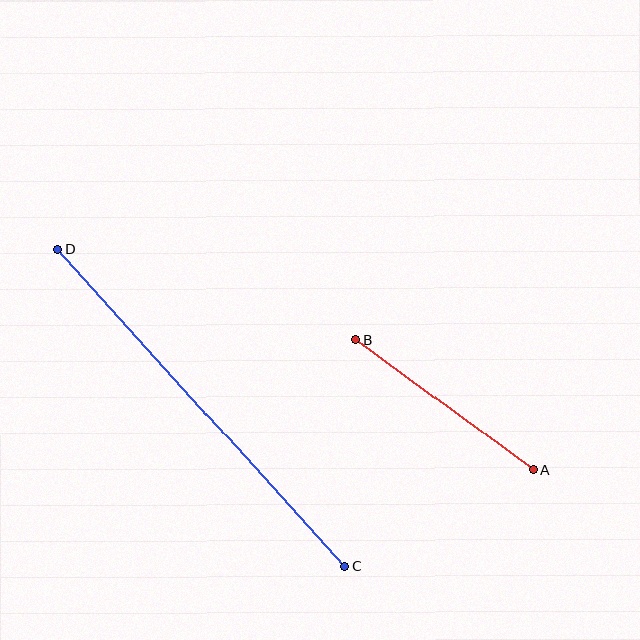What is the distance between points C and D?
The distance is approximately 428 pixels.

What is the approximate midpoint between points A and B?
The midpoint is at approximately (444, 405) pixels.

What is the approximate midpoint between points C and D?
The midpoint is at approximately (201, 408) pixels.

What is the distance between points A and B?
The distance is approximately 220 pixels.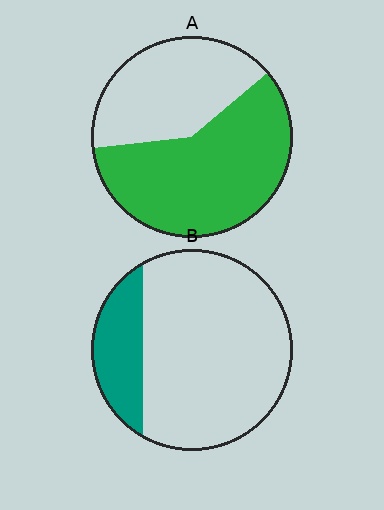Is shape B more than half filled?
No.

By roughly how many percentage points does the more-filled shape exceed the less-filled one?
By roughly 40 percentage points (A over B).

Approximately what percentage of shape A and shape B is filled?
A is approximately 60% and B is approximately 20%.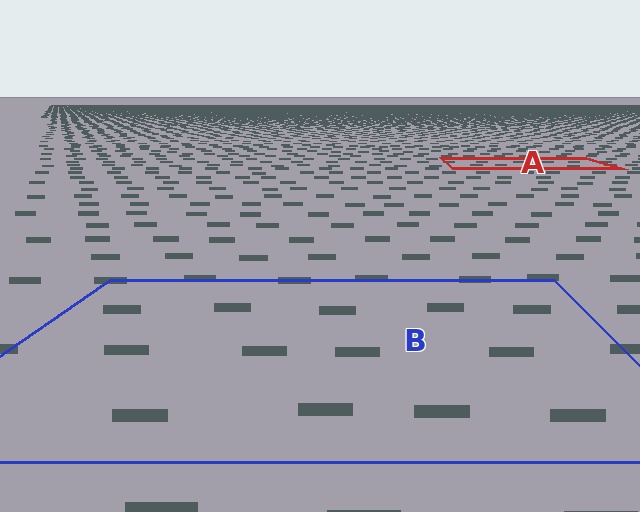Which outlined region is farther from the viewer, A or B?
Region A is farther from the viewer — the texture elements inside it appear smaller and more densely packed.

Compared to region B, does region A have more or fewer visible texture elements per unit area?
Region A has more texture elements per unit area — they are packed more densely because it is farther away.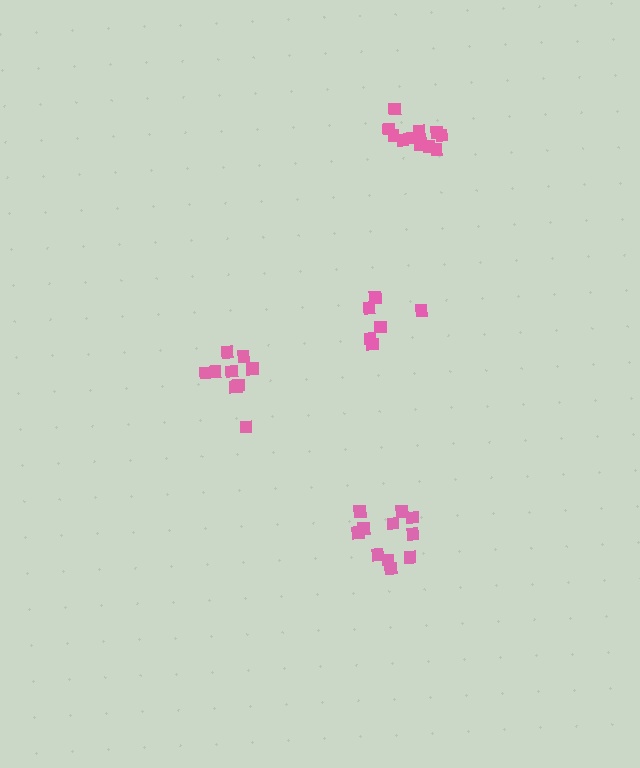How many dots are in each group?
Group 1: 11 dots, Group 2: 6 dots, Group 3: 11 dots, Group 4: 10 dots (38 total).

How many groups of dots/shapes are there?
There are 4 groups.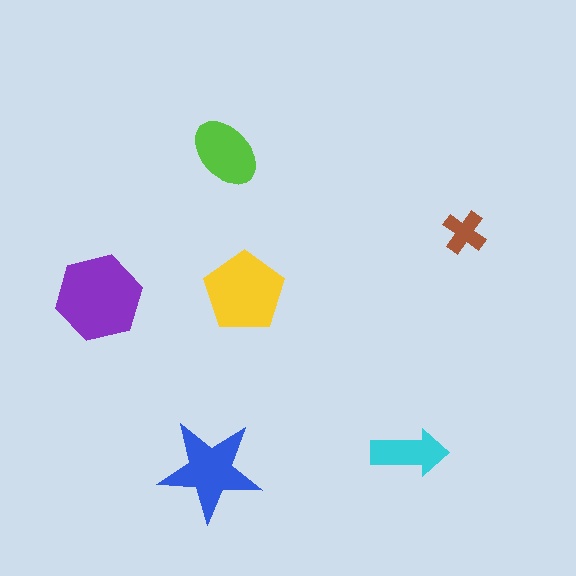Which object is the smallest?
The brown cross.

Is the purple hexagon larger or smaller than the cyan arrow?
Larger.